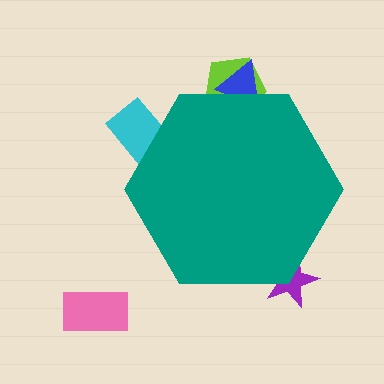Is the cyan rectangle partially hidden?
Yes, the cyan rectangle is partially hidden behind the teal hexagon.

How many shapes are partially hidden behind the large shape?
4 shapes are partially hidden.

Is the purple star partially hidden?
Yes, the purple star is partially hidden behind the teal hexagon.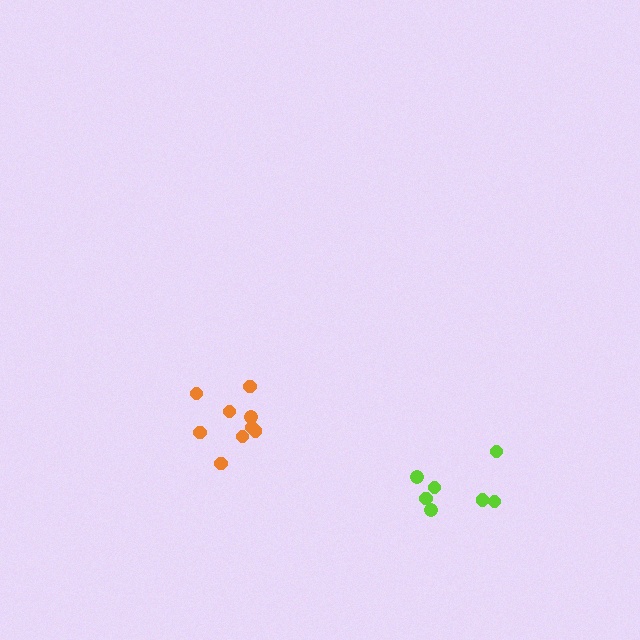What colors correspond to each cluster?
The clusters are colored: lime, orange.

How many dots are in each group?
Group 1: 7 dots, Group 2: 9 dots (16 total).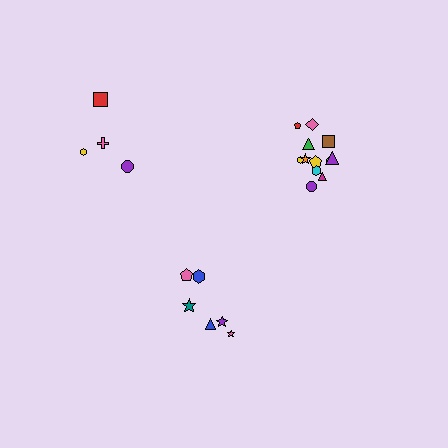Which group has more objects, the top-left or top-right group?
The top-right group.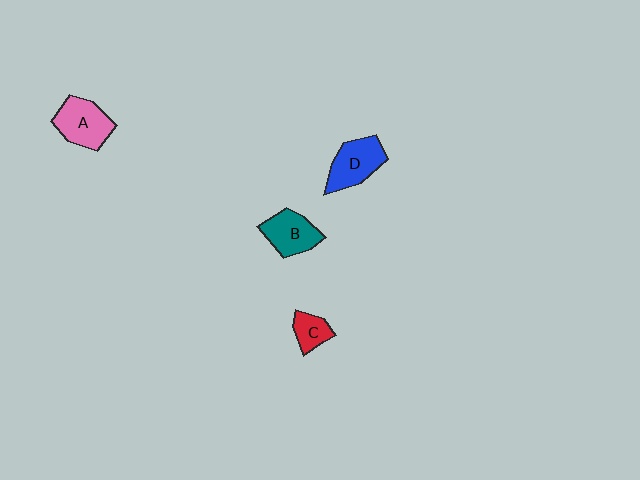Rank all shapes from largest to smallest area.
From largest to smallest: A (pink), D (blue), B (teal), C (red).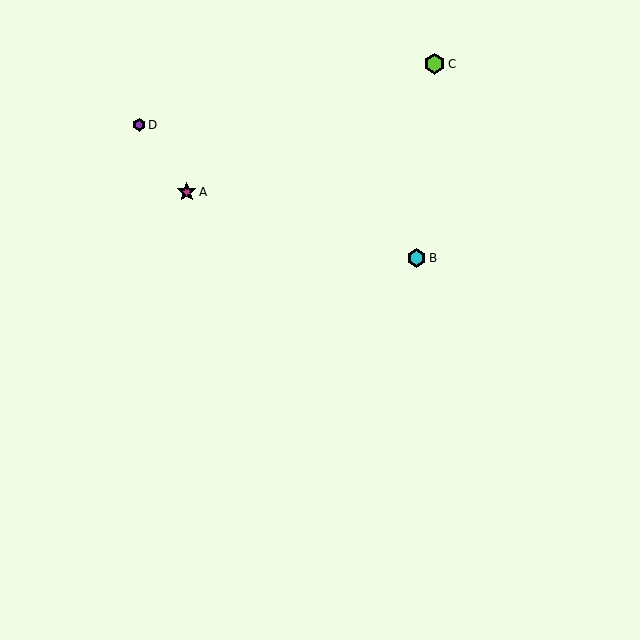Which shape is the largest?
The lime hexagon (labeled C) is the largest.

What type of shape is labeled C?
Shape C is a lime hexagon.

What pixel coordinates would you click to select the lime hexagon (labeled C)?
Click at (434, 64) to select the lime hexagon C.